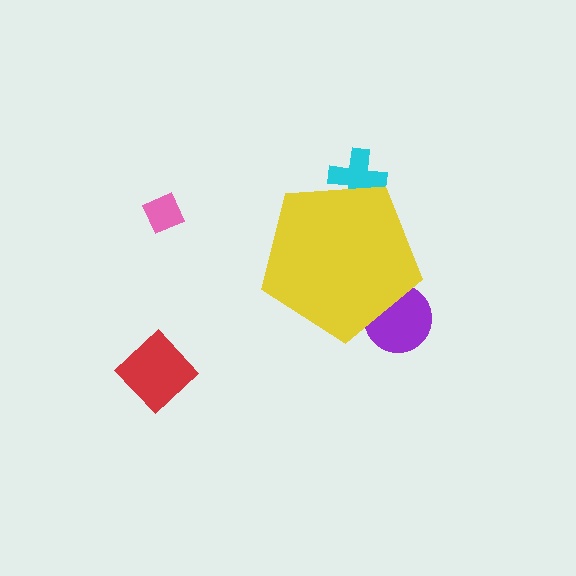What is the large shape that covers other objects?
A yellow pentagon.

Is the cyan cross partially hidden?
Yes, the cyan cross is partially hidden behind the yellow pentagon.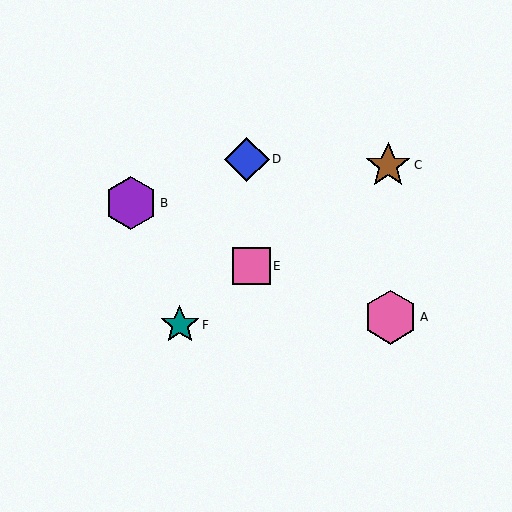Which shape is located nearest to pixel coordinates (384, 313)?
The pink hexagon (labeled A) at (390, 317) is nearest to that location.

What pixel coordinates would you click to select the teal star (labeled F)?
Click at (180, 325) to select the teal star F.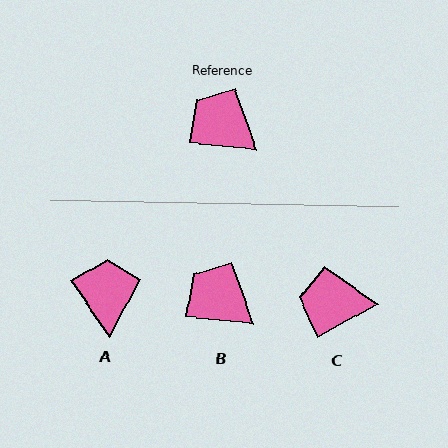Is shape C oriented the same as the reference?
No, it is off by about 35 degrees.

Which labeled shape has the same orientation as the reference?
B.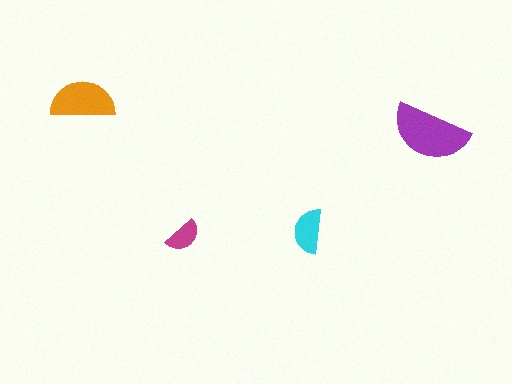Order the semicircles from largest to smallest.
the purple one, the orange one, the cyan one, the magenta one.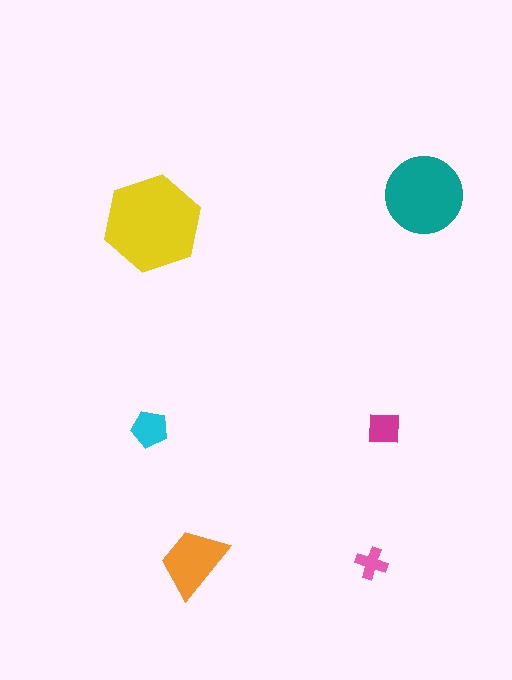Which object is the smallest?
The pink cross.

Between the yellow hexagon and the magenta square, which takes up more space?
The yellow hexagon.